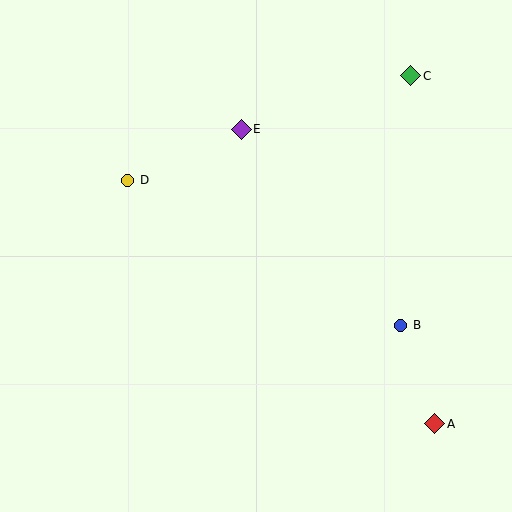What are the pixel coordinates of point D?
Point D is at (128, 180).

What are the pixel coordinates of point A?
Point A is at (435, 424).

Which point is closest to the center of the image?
Point E at (241, 129) is closest to the center.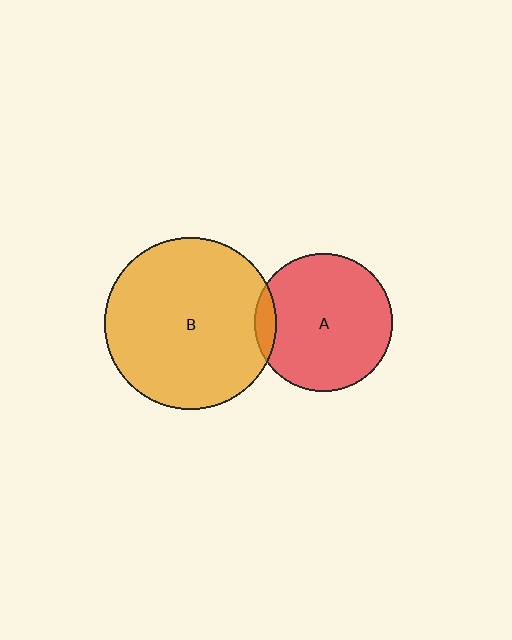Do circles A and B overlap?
Yes.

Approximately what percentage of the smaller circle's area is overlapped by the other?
Approximately 10%.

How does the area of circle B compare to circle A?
Approximately 1.5 times.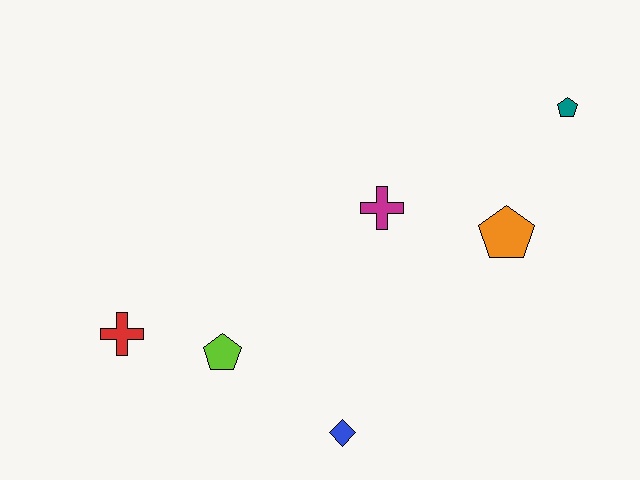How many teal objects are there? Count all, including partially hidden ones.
There is 1 teal object.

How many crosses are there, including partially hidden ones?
There are 2 crosses.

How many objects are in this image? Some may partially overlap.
There are 6 objects.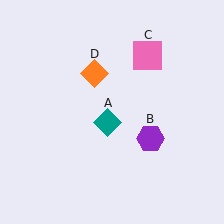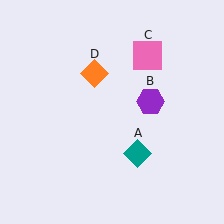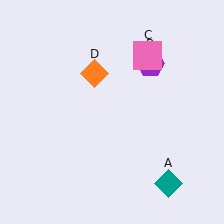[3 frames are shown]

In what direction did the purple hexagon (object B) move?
The purple hexagon (object B) moved up.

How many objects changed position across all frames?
2 objects changed position: teal diamond (object A), purple hexagon (object B).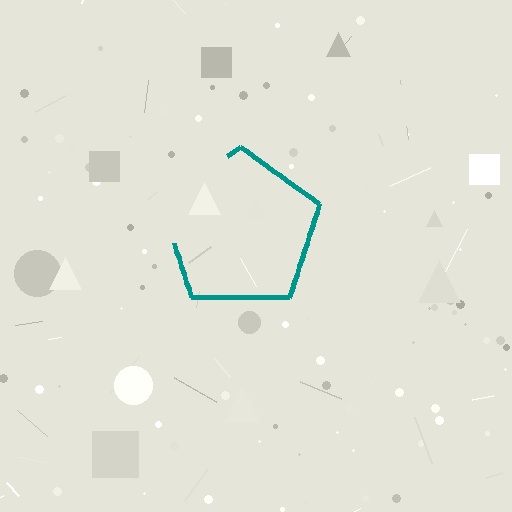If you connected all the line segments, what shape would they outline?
They would outline a pentagon.